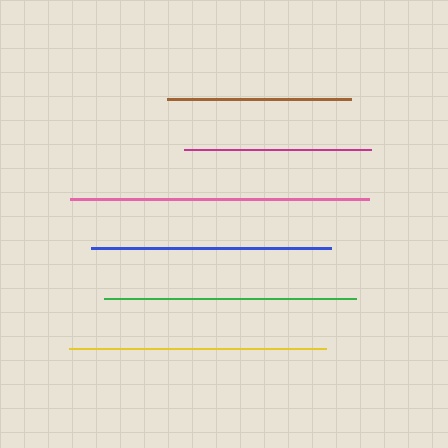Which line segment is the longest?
The pink line is the longest at approximately 299 pixels.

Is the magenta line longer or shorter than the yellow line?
The yellow line is longer than the magenta line.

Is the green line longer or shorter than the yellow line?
The yellow line is longer than the green line.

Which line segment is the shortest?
The brown line is the shortest at approximately 184 pixels.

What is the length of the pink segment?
The pink segment is approximately 299 pixels long.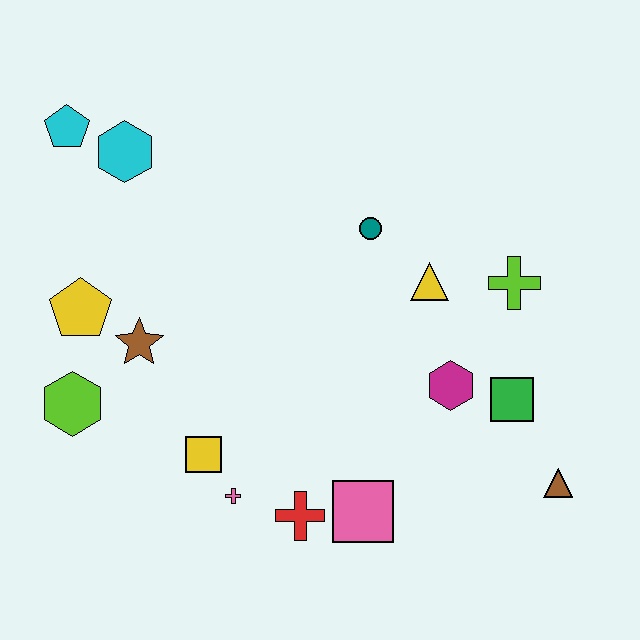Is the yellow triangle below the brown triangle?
No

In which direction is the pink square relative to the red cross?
The pink square is to the right of the red cross.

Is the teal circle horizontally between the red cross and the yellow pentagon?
No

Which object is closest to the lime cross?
The yellow triangle is closest to the lime cross.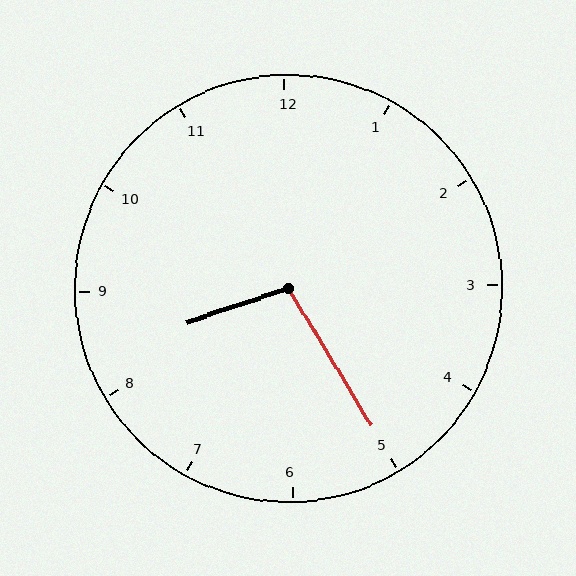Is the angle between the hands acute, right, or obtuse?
It is obtuse.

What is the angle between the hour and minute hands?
Approximately 102 degrees.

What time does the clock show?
8:25.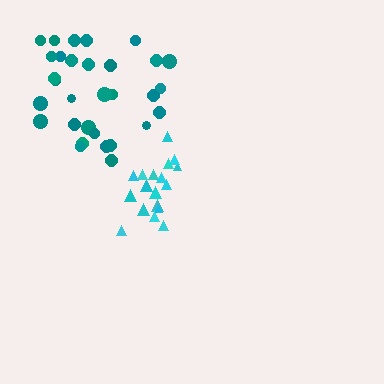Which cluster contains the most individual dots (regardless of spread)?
Teal (33).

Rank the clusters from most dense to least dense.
cyan, teal.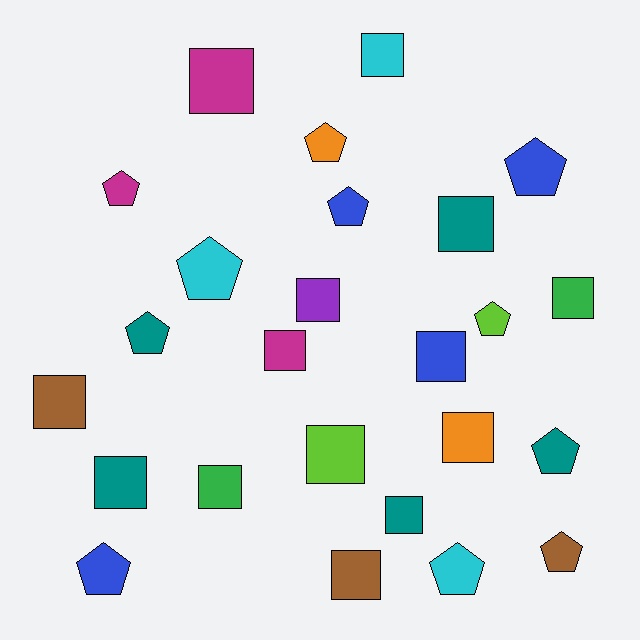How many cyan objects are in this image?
There are 3 cyan objects.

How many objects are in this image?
There are 25 objects.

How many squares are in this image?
There are 14 squares.